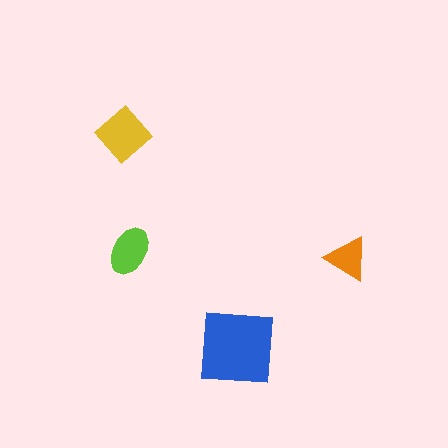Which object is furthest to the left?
The yellow diamond is leftmost.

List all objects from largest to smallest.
The blue square, the yellow diamond, the lime ellipse, the orange triangle.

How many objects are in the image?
There are 4 objects in the image.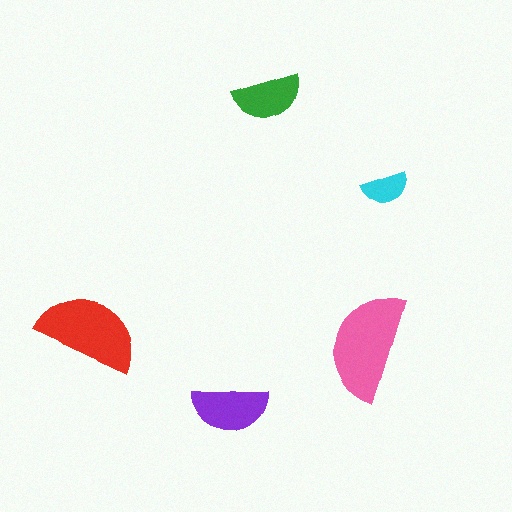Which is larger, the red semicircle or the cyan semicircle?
The red one.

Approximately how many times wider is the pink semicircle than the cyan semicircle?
About 2.5 times wider.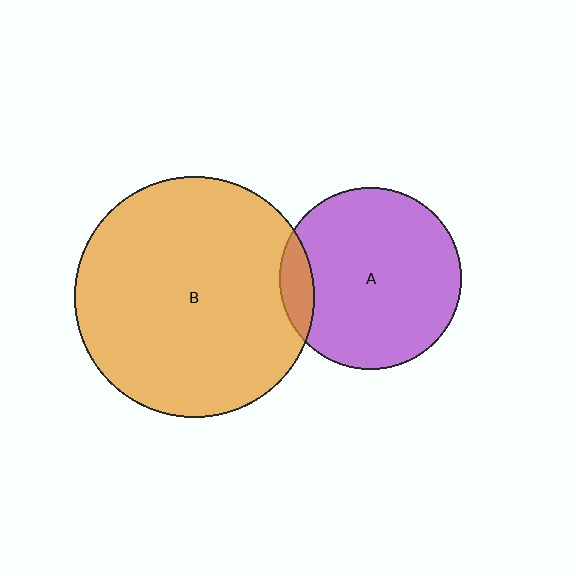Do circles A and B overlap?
Yes.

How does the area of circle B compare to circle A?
Approximately 1.7 times.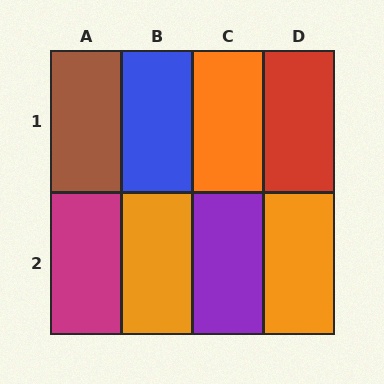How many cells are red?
1 cell is red.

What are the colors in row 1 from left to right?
Brown, blue, orange, red.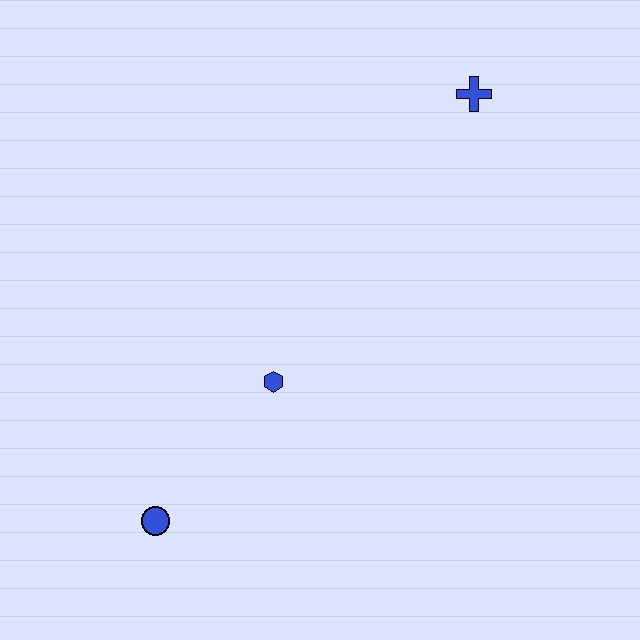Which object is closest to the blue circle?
The blue hexagon is closest to the blue circle.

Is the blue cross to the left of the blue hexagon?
No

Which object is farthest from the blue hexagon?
The blue cross is farthest from the blue hexagon.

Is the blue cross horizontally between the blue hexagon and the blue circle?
No